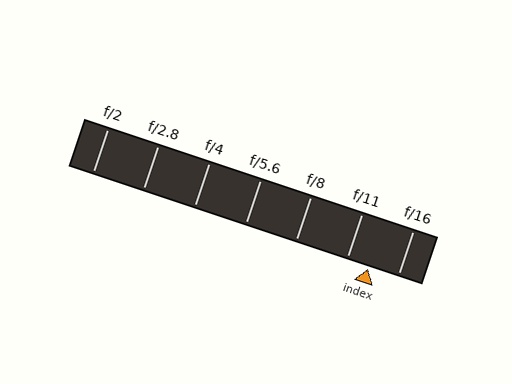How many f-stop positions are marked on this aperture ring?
There are 7 f-stop positions marked.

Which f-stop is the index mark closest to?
The index mark is closest to f/11.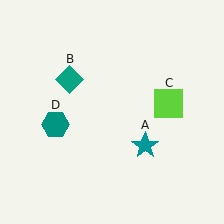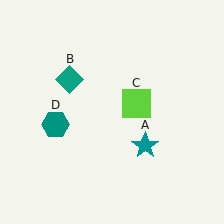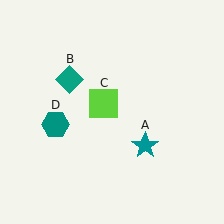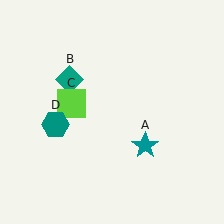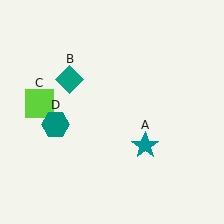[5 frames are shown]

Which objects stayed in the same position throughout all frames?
Teal star (object A) and teal diamond (object B) and teal hexagon (object D) remained stationary.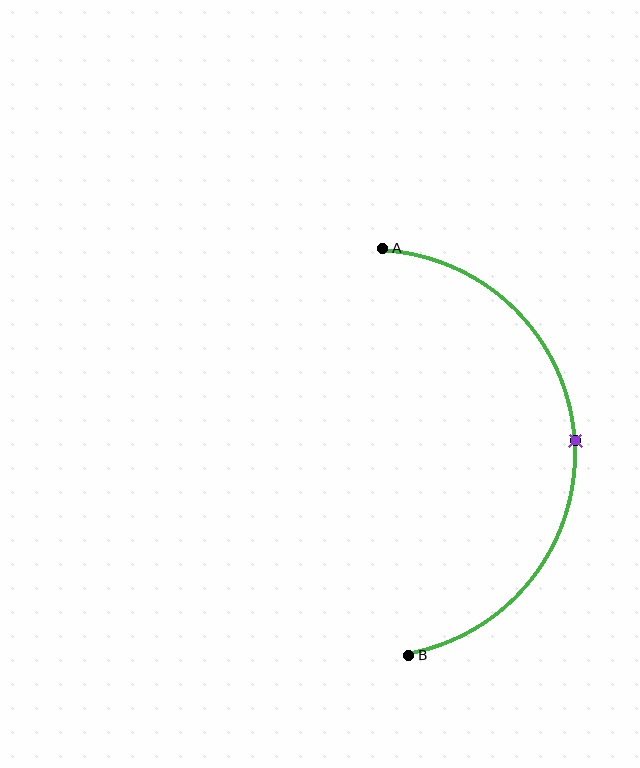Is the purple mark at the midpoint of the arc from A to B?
Yes. The purple mark lies on the arc at equal arc-length from both A and B — it is the arc midpoint.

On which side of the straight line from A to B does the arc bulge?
The arc bulges to the right of the straight line connecting A and B.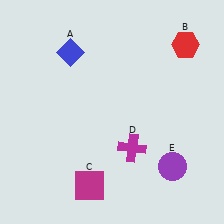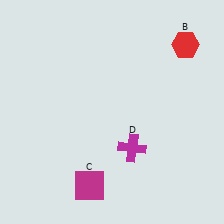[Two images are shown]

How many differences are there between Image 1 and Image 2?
There are 2 differences between the two images.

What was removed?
The blue diamond (A), the purple circle (E) were removed in Image 2.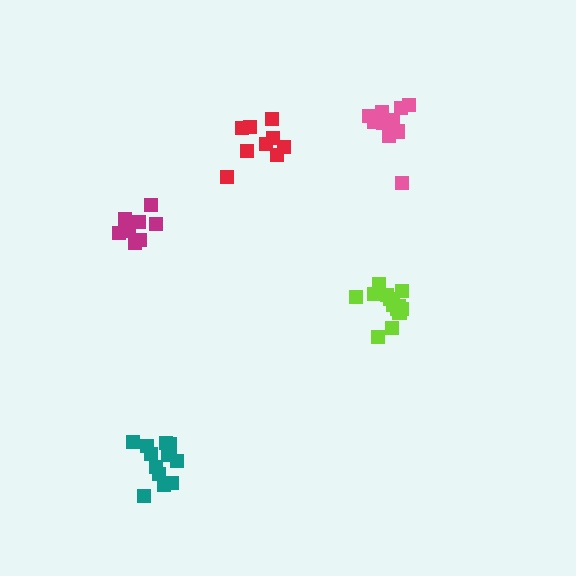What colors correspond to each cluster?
The clusters are colored: red, pink, magenta, teal, lime.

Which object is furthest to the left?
The magenta cluster is leftmost.